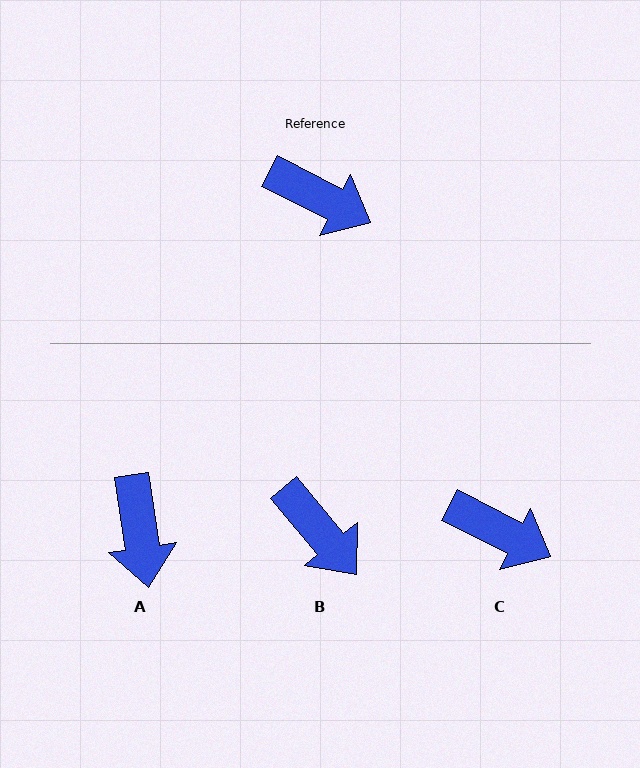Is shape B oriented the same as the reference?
No, it is off by about 23 degrees.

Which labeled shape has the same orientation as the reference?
C.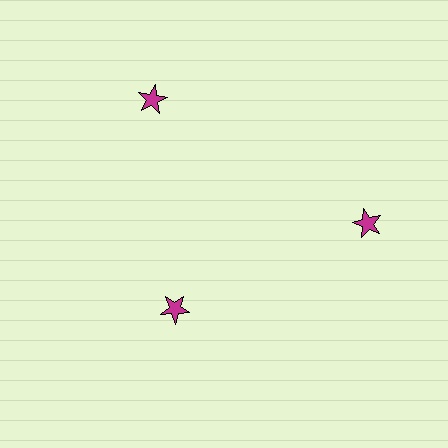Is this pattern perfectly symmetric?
No. The 3 magenta stars are arranged in a ring, but one element near the 7 o'clock position is pulled inward toward the center, breaking the 3-fold rotational symmetry.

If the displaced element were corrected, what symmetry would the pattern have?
It would have 3-fold rotational symmetry — the pattern would map onto itself every 120 degrees.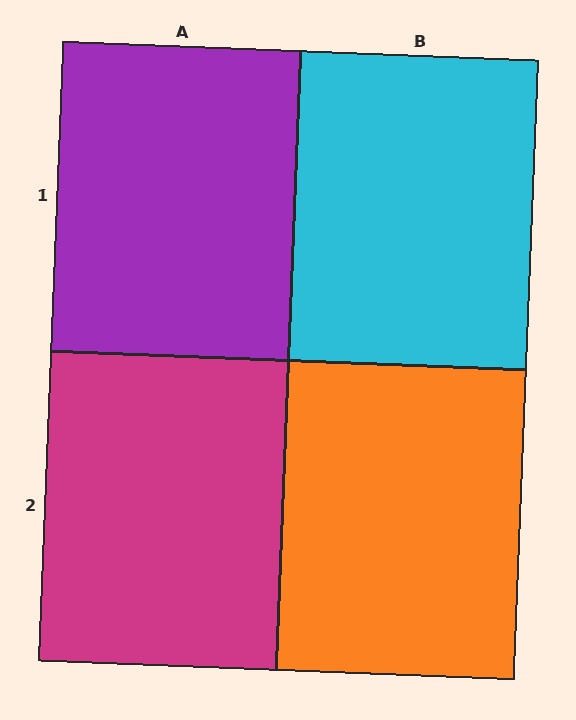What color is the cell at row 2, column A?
Magenta.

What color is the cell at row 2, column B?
Orange.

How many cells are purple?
1 cell is purple.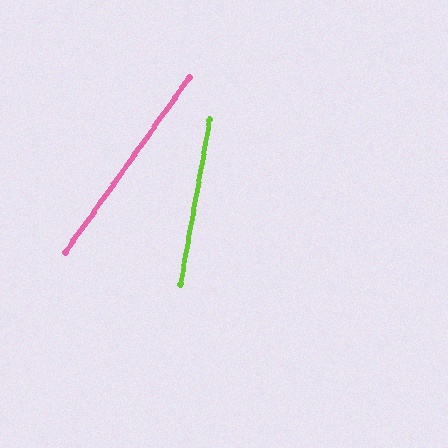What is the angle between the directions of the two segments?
Approximately 25 degrees.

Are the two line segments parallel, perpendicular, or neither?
Neither parallel nor perpendicular — they differ by about 25°.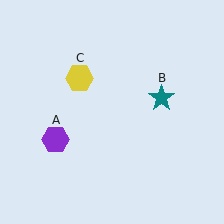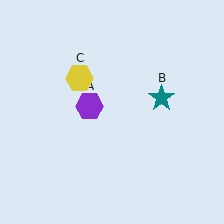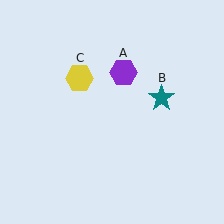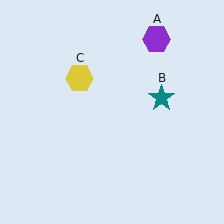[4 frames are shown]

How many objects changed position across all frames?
1 object changed position: purple hexagon (object A).